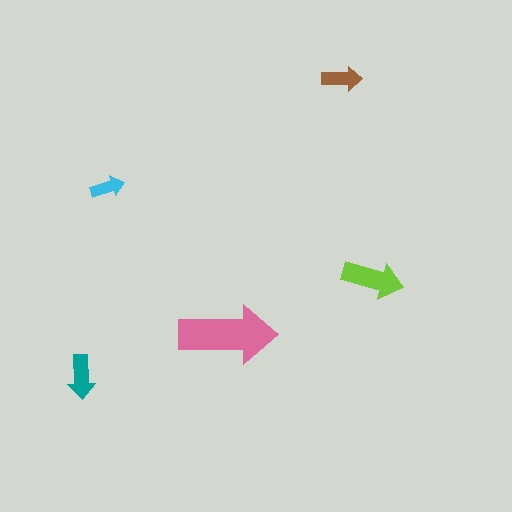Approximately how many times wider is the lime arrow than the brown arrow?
About 1.5 times wider.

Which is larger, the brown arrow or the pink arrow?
The pink one.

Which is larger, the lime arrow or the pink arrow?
The pink one.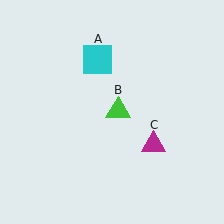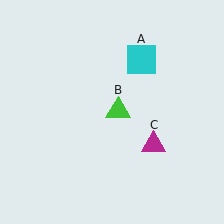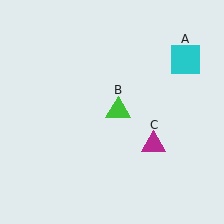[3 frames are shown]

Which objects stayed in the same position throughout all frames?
Green triangle (object B) and magenta triangle (object C) remained stationary.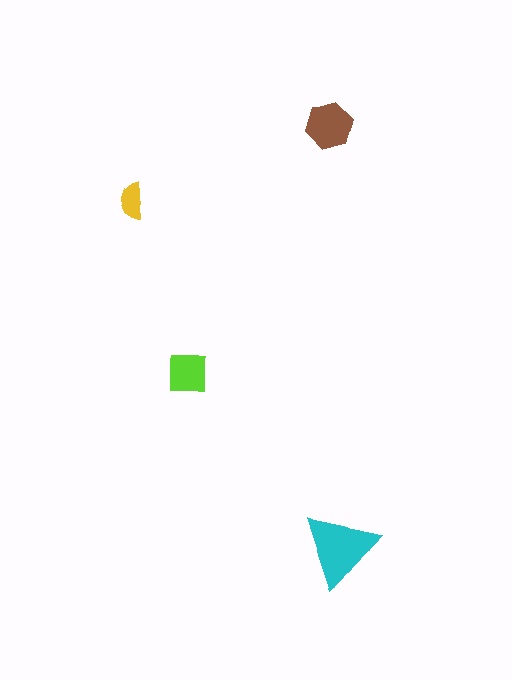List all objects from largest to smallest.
The cyan triangle, the brown hexagon, the lime square, the yellow semicircle.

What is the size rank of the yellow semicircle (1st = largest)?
4th.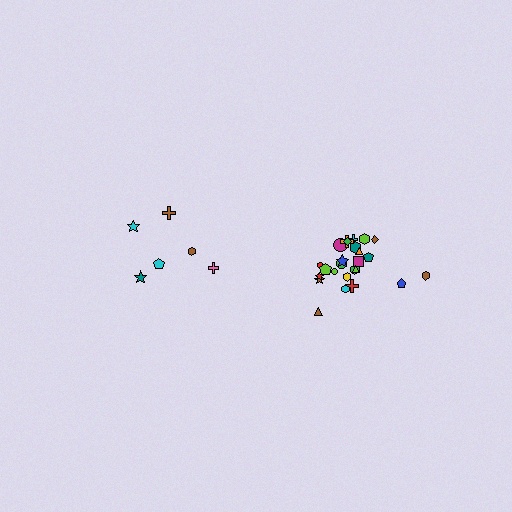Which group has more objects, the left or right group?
The right group.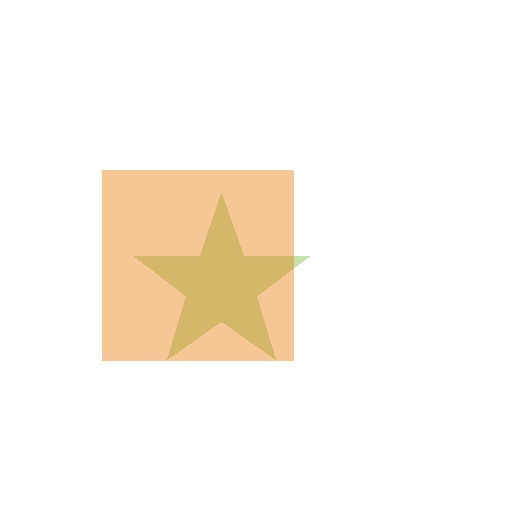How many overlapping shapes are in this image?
There are 2 overlapping shapes in the image.